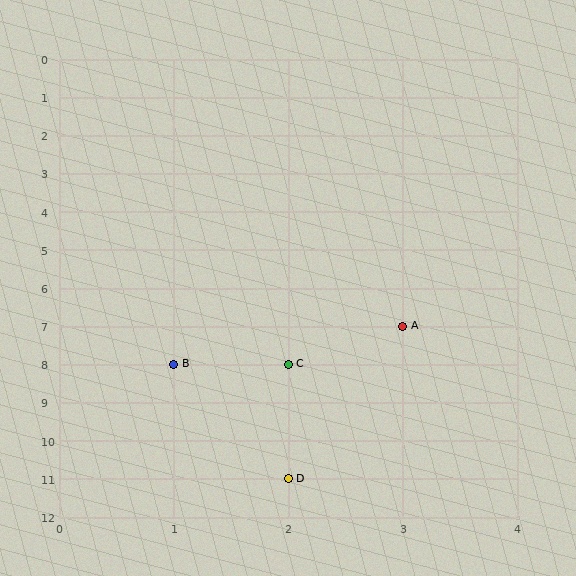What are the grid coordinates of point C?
Point C is at grid coordinates (2, 8).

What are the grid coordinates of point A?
Point A is at grid coordinates (3, 7).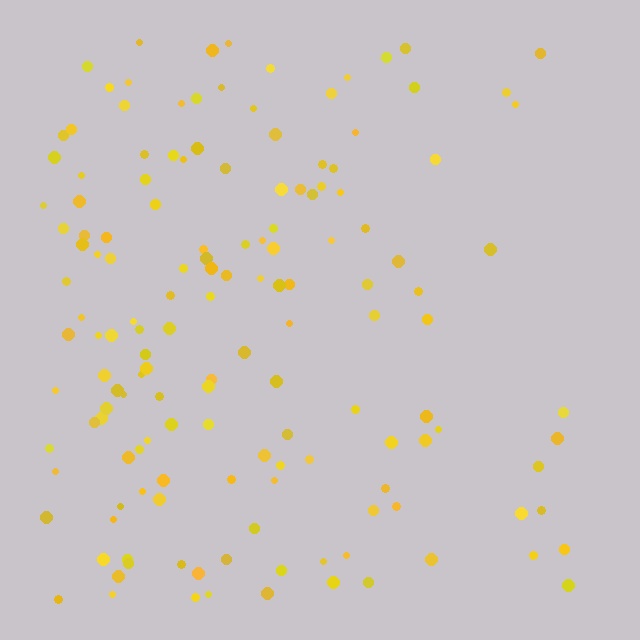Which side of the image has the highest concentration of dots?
The left.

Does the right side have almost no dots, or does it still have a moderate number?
Still a moderate number, just noticeably fewer than the left.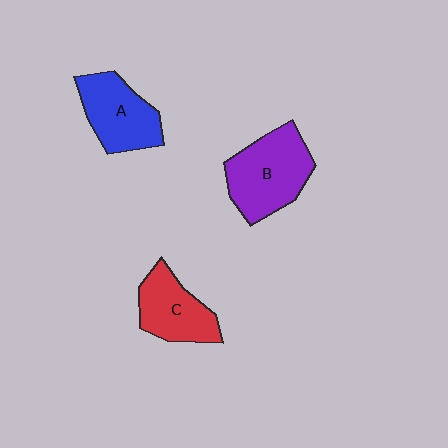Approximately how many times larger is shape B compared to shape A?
Approximately 1.2 times.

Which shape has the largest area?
Shape B (purple).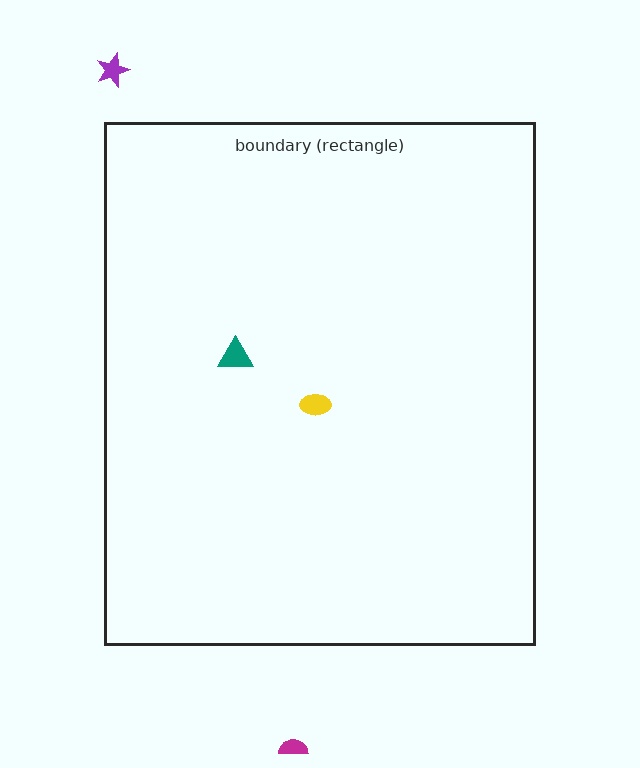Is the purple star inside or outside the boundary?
Outside.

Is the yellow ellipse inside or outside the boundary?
Inside.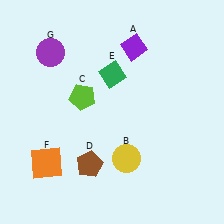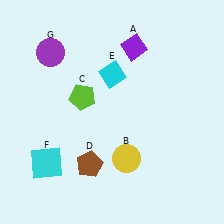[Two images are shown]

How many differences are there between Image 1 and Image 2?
There are 2 differences between the two images.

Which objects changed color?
E changed from green to cyan. F changed from orange to cyan.